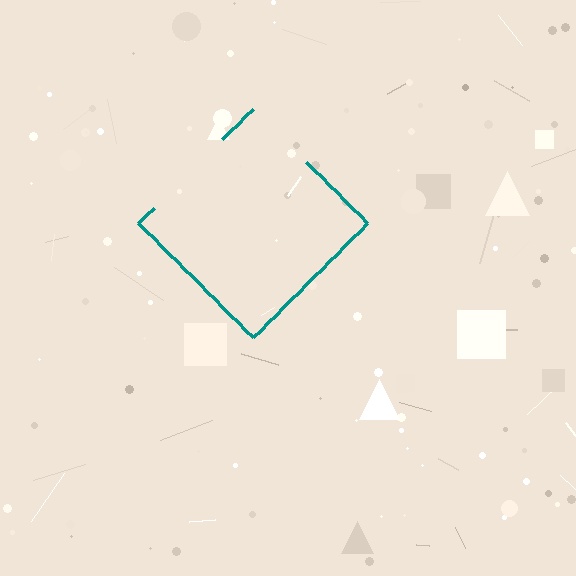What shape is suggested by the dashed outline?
The dashed outline suggests a diamond.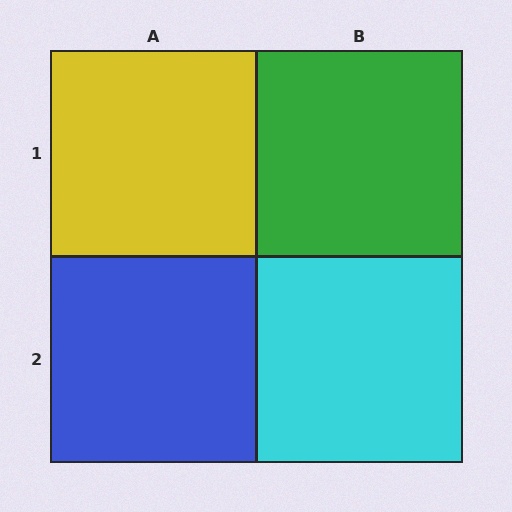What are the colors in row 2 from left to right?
Blue, cyan.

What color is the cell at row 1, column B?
Green.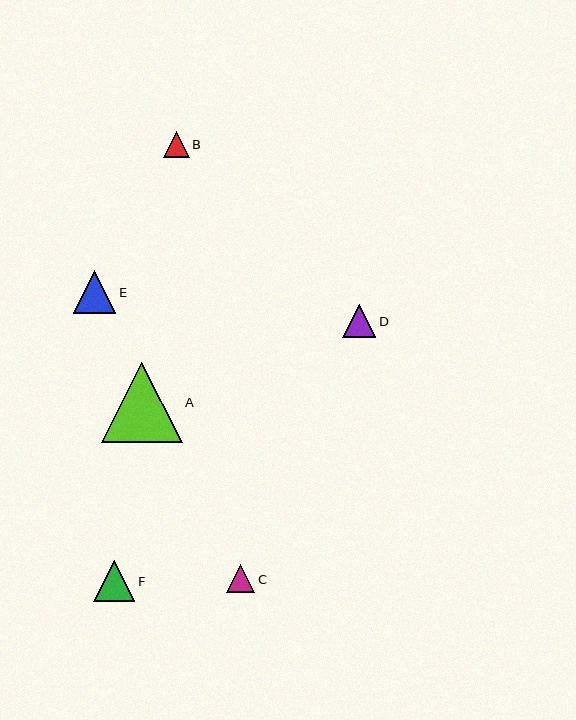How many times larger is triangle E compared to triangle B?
Triangle E is approximately 1.6 times the size of triangle B.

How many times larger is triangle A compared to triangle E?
Triangle A is approximately 1.9 times the size of triangle E.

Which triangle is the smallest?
Triangle B is the smallest with a size of approximately 26 pixels.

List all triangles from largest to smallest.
From largest to smallest: A, E, F, D, C, B.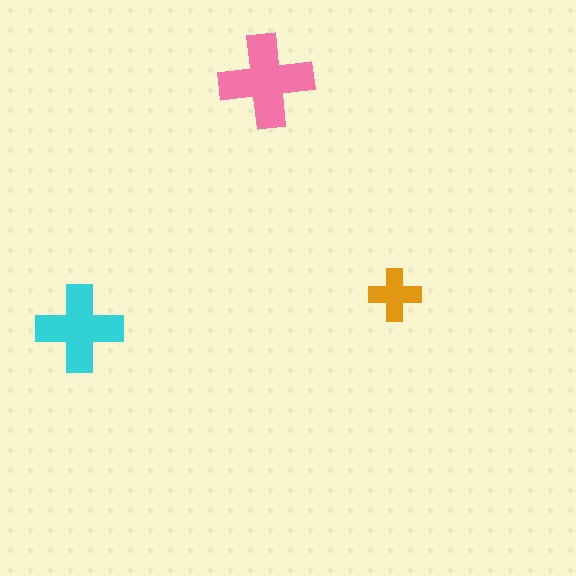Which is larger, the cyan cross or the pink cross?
The pink one.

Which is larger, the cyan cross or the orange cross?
The cyan one.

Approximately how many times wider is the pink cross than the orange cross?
About 2 times wider.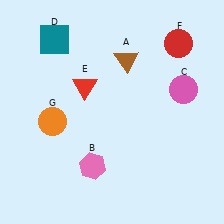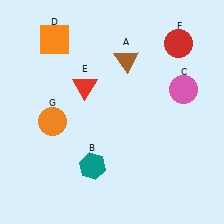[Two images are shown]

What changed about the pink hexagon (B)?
In Image 1, B is pink. In Image 2, it changed to teal.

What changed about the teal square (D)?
In Image 1, D is teal. In Image 2, it changed to orange.